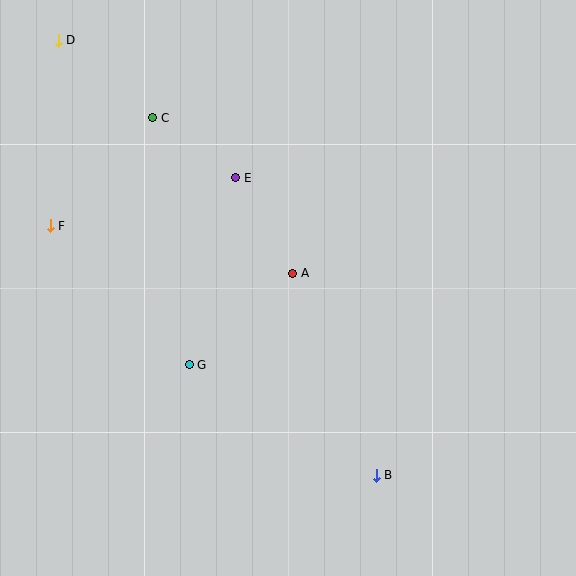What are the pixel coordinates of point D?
Point D is at (58, 40).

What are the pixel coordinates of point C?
Point C is at (153, 118).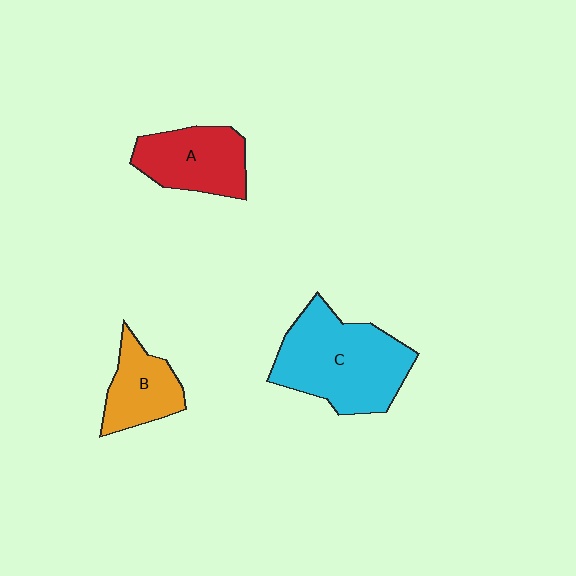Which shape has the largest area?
Shape C (cyan).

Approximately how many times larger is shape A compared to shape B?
Approximately 1.2 times.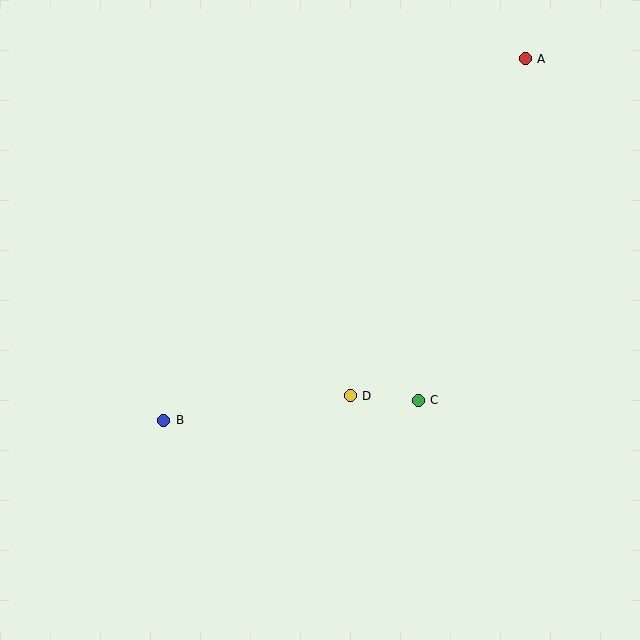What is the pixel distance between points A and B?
The distance between A and B is 511 pixels.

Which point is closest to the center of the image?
Point D at (350, 396) is closest to the center.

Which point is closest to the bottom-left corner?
Point B is closest to the bottom-left corner.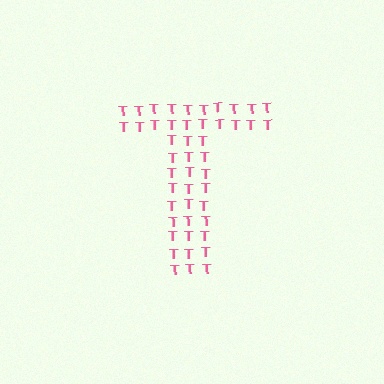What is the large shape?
The large shape is the letter T.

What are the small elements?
The small elements are letter T's.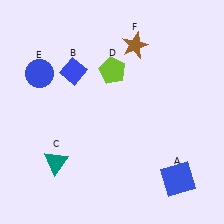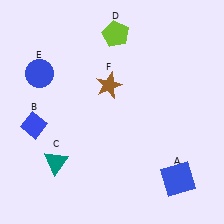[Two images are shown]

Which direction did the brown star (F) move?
The brown star (F) moved down.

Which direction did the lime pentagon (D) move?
The lime pentagon (D) moved up.